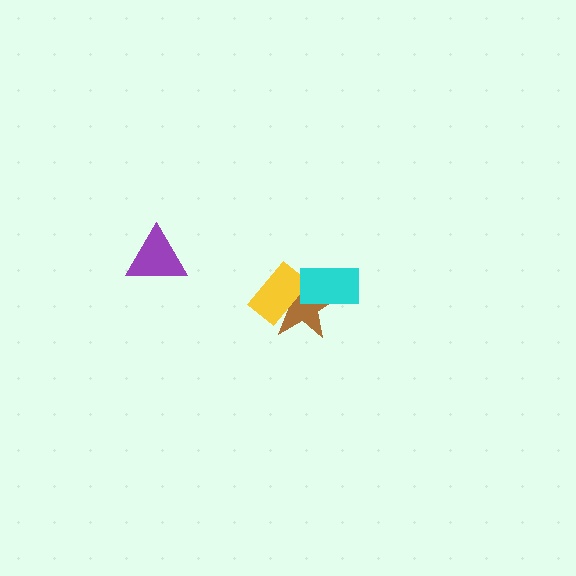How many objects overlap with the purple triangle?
0 objects overlap with the purple triangle.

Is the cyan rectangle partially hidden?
No, no other shape covers it.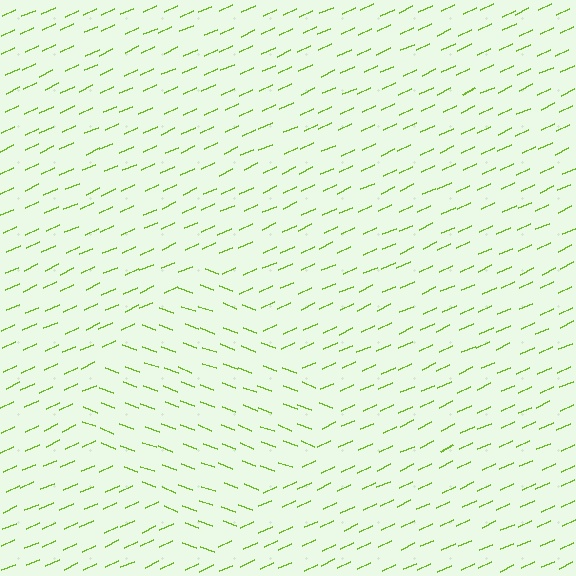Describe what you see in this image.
The image is filled with small lime line segments. A diamond region in the image has lines oriented differently from the surrounding lines, creating a visible texture boundary.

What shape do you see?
I see a diamond.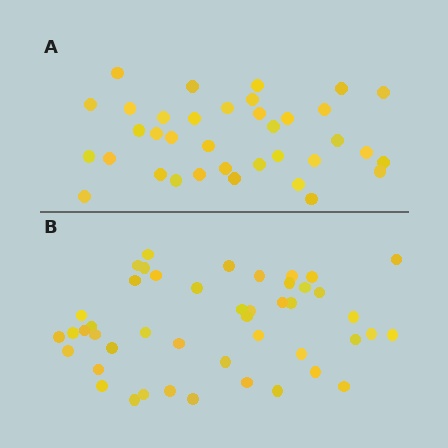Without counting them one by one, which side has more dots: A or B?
Region B (the bottom region) has more dots.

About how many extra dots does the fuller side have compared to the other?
Region B has roughly 10 or so more dots than region A.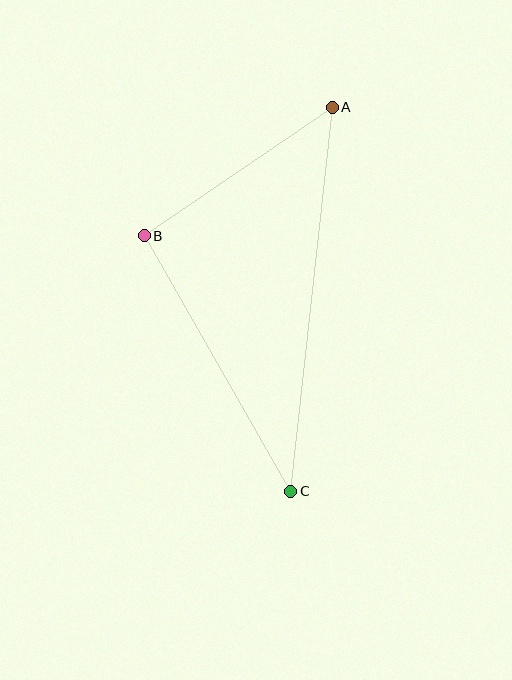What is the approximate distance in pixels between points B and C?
The distance between B and C is approximately 295 pixels.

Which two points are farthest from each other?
Points A and C are farthest from each other.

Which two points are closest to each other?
Points A and B are closest to each other.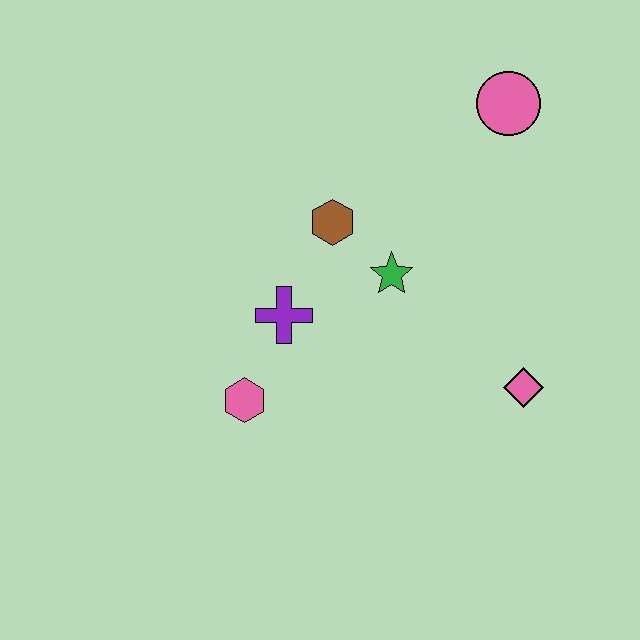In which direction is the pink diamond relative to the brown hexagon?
The pink diamond is to the right of the brown hexagon.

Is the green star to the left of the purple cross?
No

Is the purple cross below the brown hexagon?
Yes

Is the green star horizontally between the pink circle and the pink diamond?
No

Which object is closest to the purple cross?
The pink hexagon is closest to the purple cross.